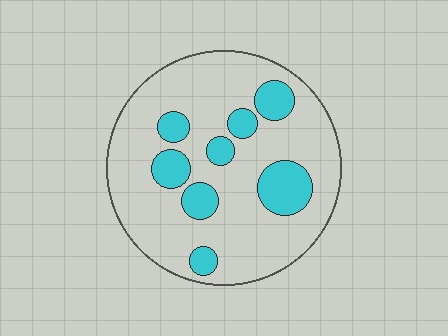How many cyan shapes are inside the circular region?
8.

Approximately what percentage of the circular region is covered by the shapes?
Approximately 20%.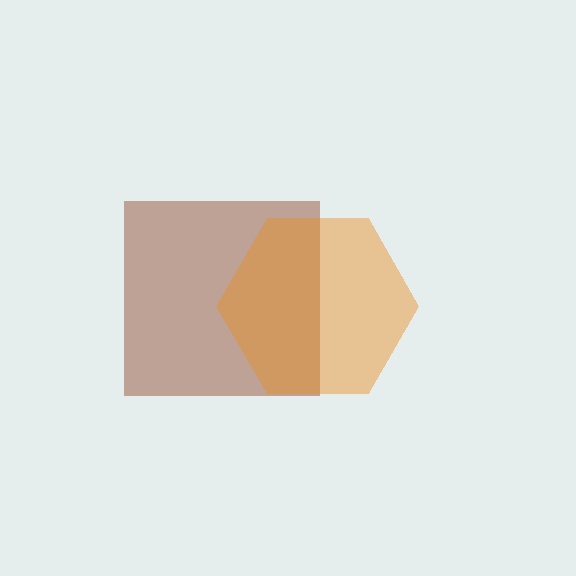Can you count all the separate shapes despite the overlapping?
Yes, there are 2 separate shapes.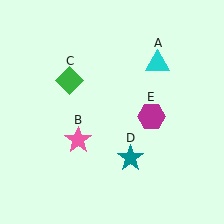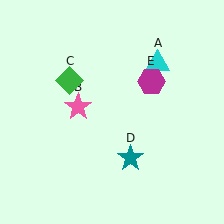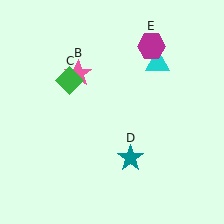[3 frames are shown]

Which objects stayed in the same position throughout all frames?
Cyan triangle (object A) and green diamond (object C) and teal star (object D) remained stationary.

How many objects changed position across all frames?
2 objects changed position: pink star (object B), magenta hexagon (object E).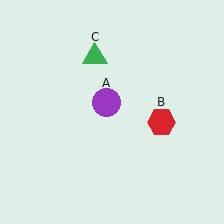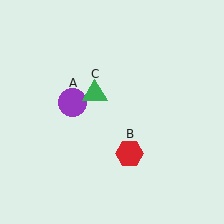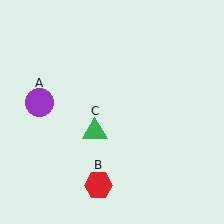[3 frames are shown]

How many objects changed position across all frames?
3 objects changed position: purple circle (object A), red hexagon (object B), green triangle (object C).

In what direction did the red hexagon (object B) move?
The red hexagon (object B) moved down and to the left.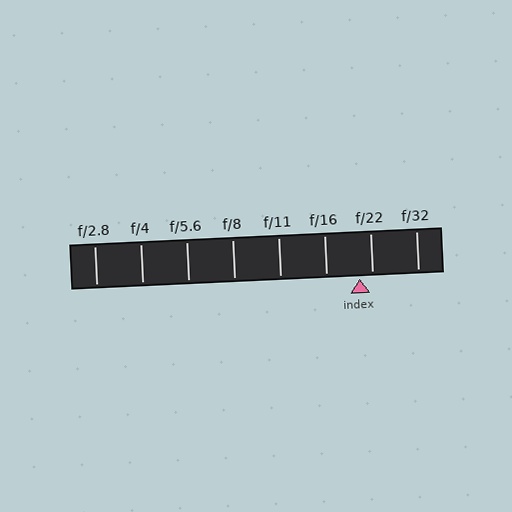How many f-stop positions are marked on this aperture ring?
There are 8 f-stop positions marked.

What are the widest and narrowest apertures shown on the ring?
The widest aperture shown is f/2.8 and the narrowest is f/32.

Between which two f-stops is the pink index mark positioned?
The index mark is between f/16 and f/22.